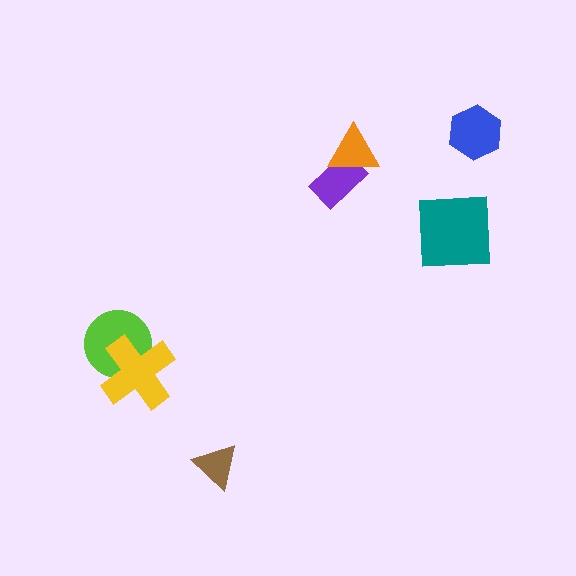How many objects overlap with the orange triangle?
1 object overlaps with the orange triangle.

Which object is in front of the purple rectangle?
The orange triangle is in front of the purple rectangle.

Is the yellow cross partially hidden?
No, no other shape covers it.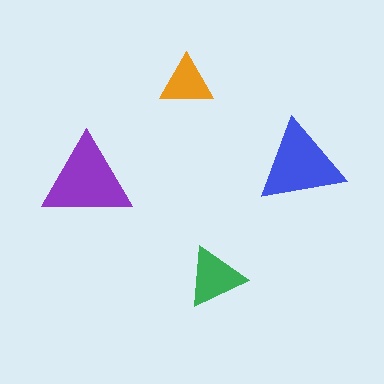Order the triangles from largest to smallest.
the purple one, the blue one, the green one, the orange one.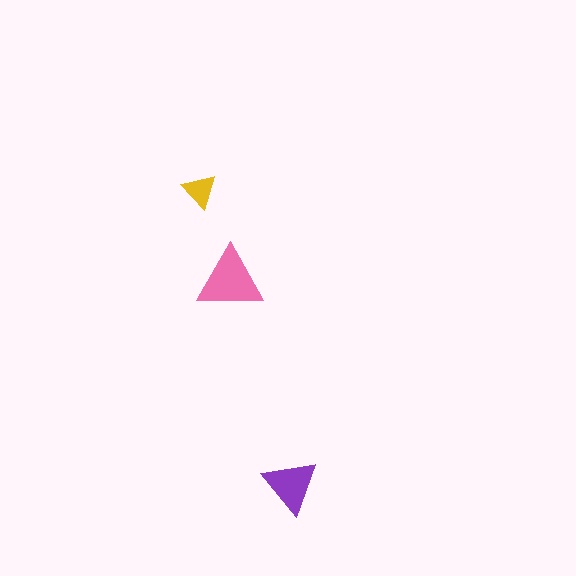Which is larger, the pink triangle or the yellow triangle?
The pink one.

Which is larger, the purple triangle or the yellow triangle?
The purple one.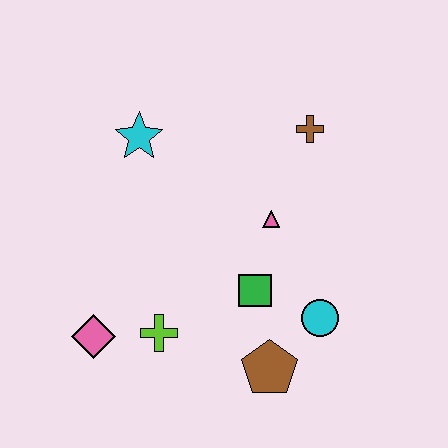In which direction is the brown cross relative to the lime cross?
The brown cross is above the lime cross.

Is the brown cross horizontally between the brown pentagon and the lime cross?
No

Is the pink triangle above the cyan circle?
Yes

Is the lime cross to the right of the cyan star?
Yes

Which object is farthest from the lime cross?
The brown cross is farthest from the lime cross.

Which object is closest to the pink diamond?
The lime cross is closest to the pink diamond.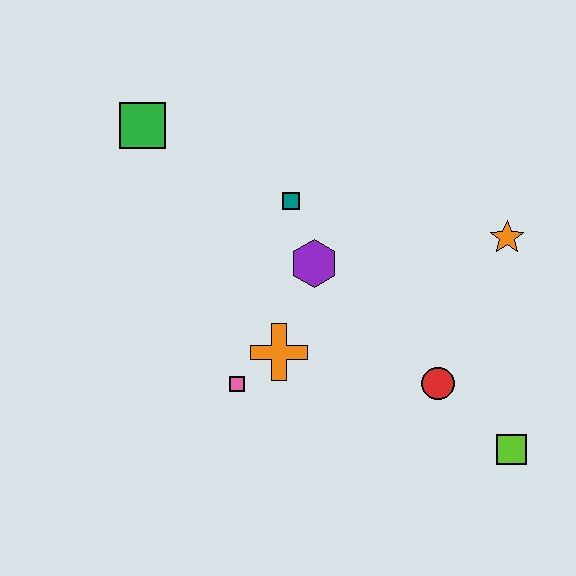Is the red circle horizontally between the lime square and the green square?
Yes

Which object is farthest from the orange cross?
The green square is farthest from the orange cross.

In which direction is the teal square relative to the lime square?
The teal square is above the lime square.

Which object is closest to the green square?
The teal square is closest to the green square.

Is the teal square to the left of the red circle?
Yes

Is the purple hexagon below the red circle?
No